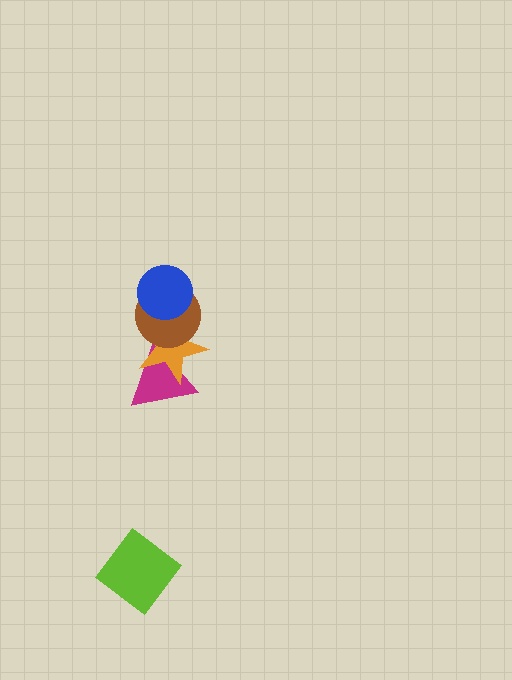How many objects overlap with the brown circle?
2 objects overlap with the brown circle.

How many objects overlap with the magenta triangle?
1 object overlaps with the magenta triangle.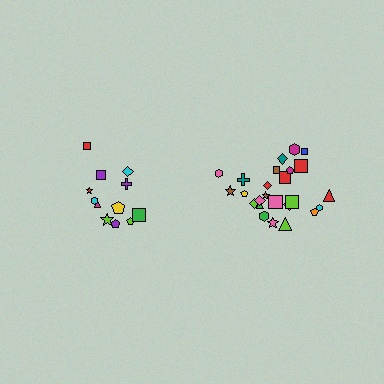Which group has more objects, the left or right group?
The right group.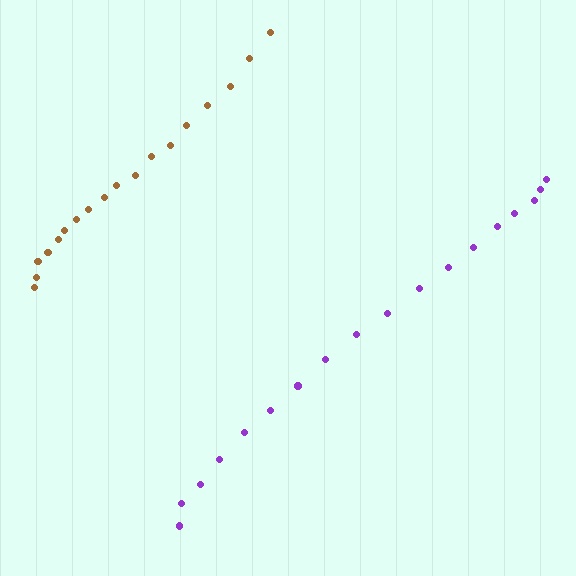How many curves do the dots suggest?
There are 2 distinct paths.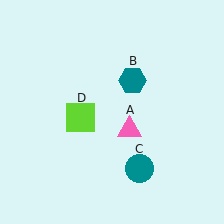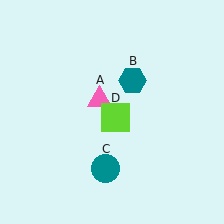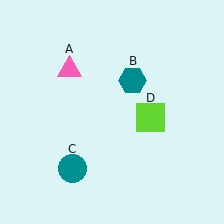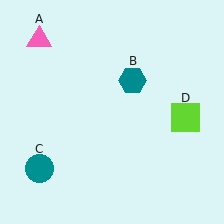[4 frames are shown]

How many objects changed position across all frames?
3 objects changed position: pink triangle (object A), teal circle (object C), lime square (object D).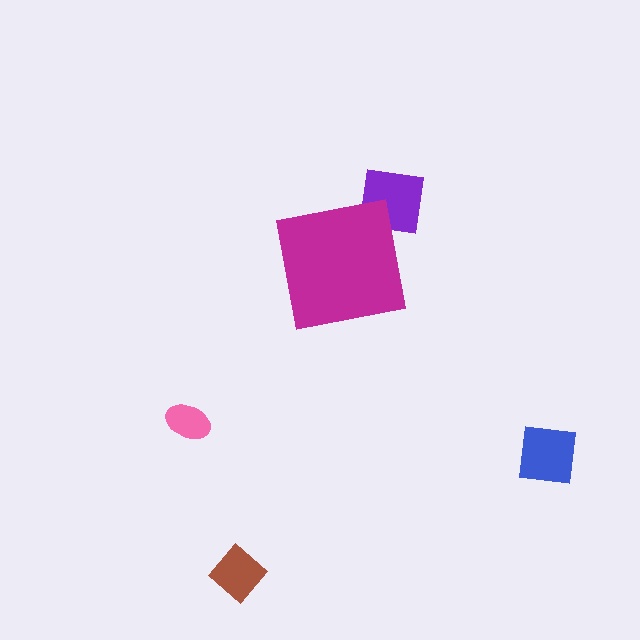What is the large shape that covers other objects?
A magenta square.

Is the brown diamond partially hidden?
No, the brown diamond is fully visible.